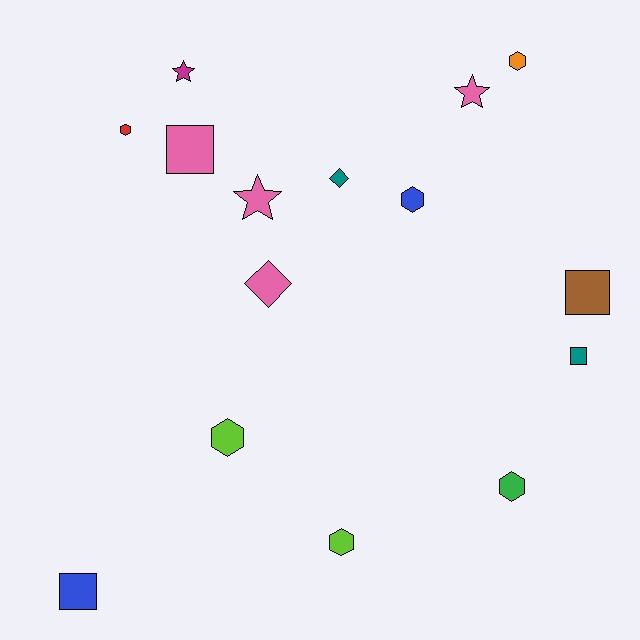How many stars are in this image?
There are 3 stars.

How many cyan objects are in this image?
There are no cyan objects.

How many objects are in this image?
There are 15 objects.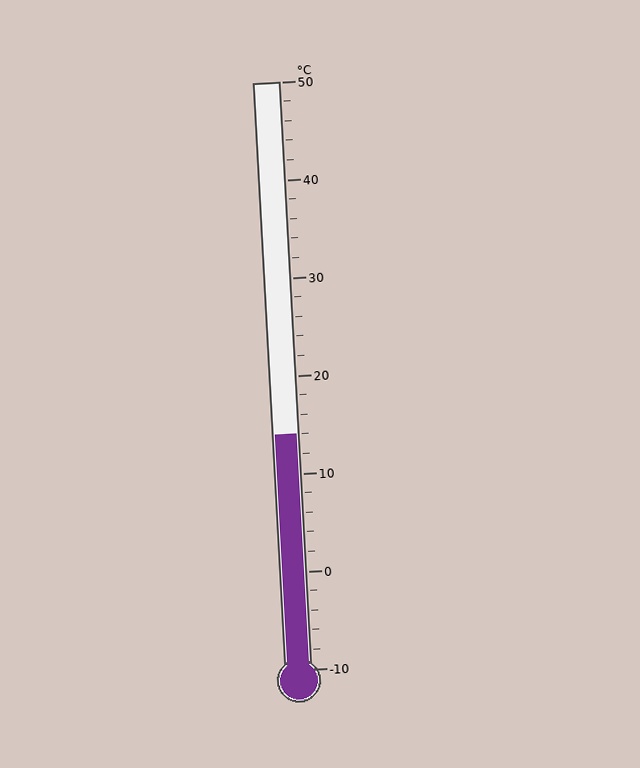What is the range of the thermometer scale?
The thermometer scale ranges from -10°C to 50°C.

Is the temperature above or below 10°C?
The temperature is above 10°C.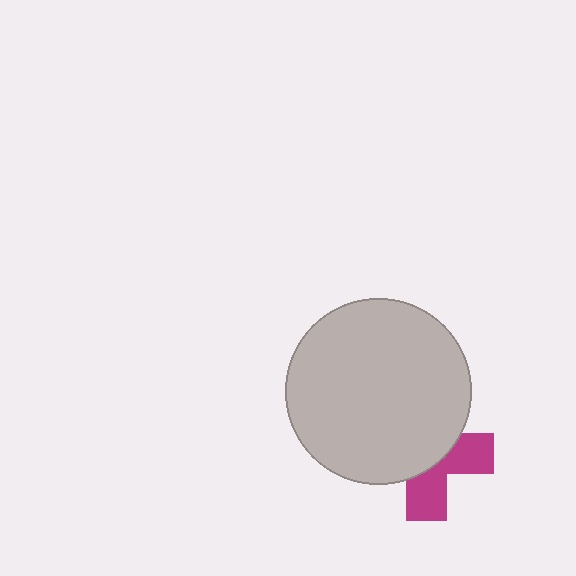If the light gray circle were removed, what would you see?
You would see the complete magenta cross.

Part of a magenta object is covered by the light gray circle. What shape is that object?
It is a cross.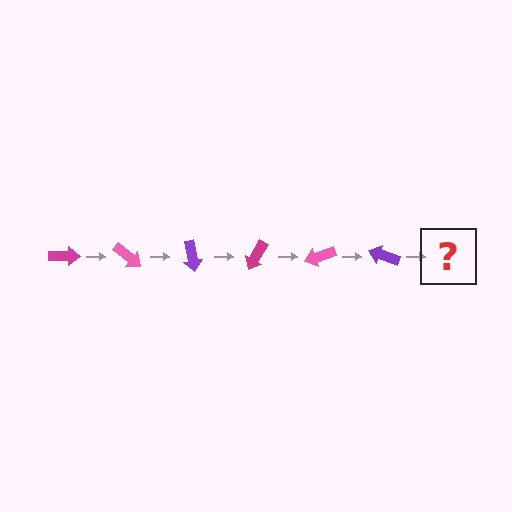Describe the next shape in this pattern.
It should be a magenta arrow, rotated 240 degrees from the start.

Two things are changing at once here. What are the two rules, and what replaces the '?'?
The two rules are that it rotates 40 degrees each step and the color cycles through magenta, pink, and purple. The '?' should be a magenta arrow, rotated 240 degrees from the start.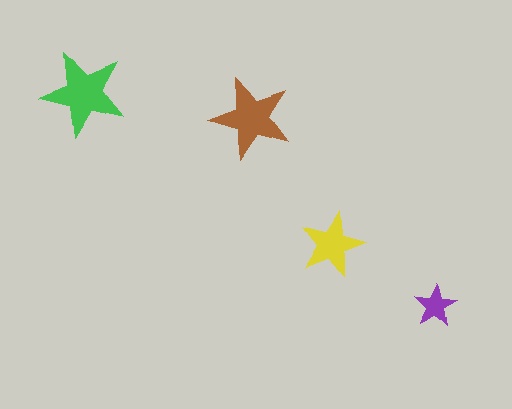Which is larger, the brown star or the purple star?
The brown one.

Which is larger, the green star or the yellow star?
The green one.